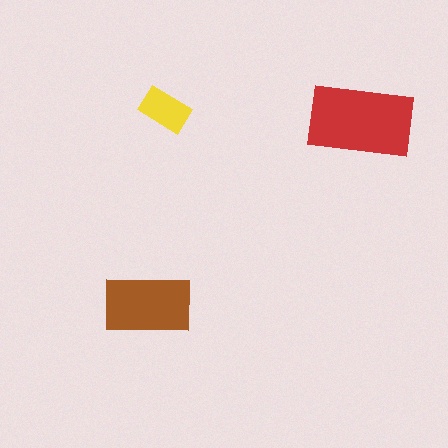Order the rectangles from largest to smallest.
the red one, the brown one, the yellow one.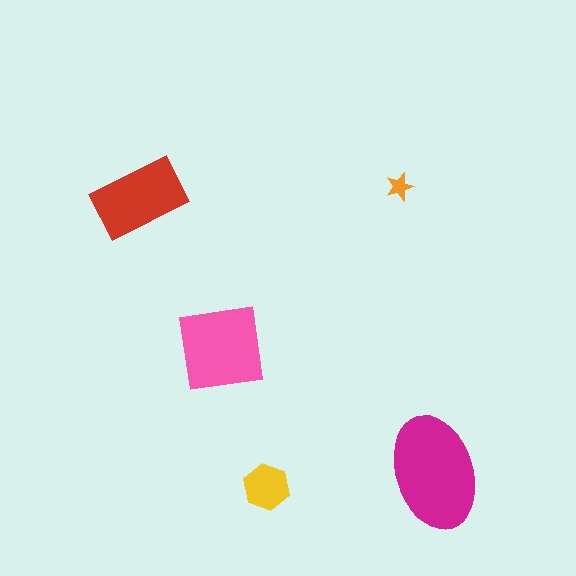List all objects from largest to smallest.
The magenta ellipse, the pink square, the red rectangle, the yellow hexagon, the orange star.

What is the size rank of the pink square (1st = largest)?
2nd.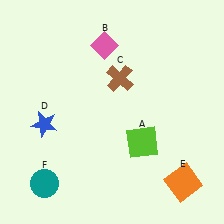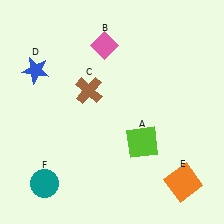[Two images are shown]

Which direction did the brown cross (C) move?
The brown cross (C) moved left.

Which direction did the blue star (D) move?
The blue star (D) moved up.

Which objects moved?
The objects that moved are: the brown cross (C), the blue star (D).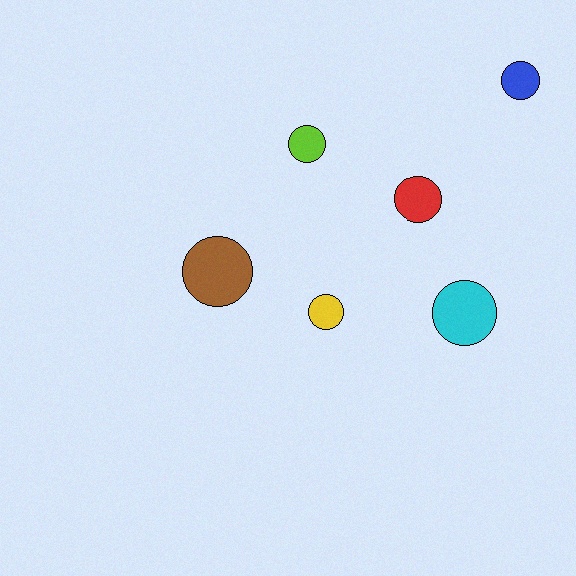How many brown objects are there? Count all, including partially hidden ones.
There is 1 brown object.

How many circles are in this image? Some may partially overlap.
There are 6 circles.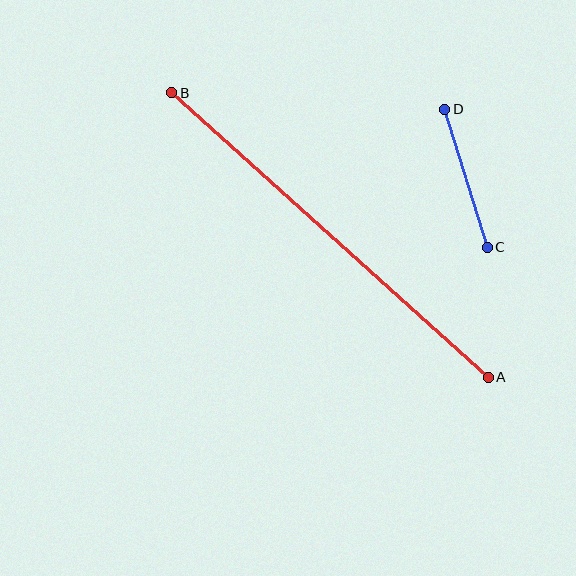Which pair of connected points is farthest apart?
Points A and B are farthest apart.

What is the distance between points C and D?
The distance is approximately 145 pixels.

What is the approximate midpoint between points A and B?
The midpoint is at approximately (330, 235) pixels.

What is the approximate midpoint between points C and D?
The midpoint is at approximately (466, 178) pixels.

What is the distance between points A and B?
The distance is approximately 426 pixels.